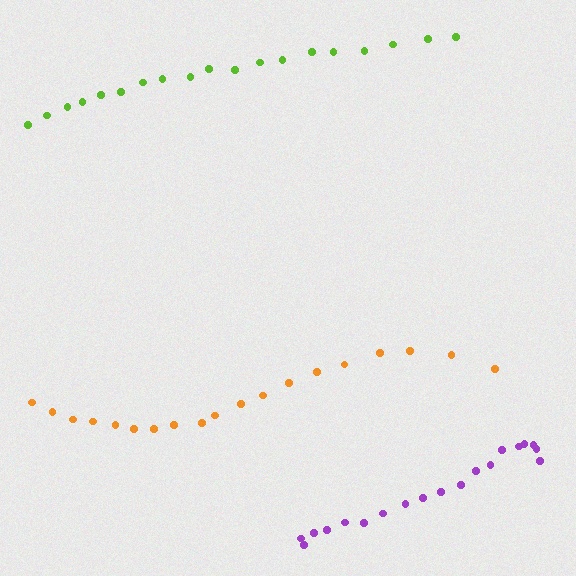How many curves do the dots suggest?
There are 3 distinct paths.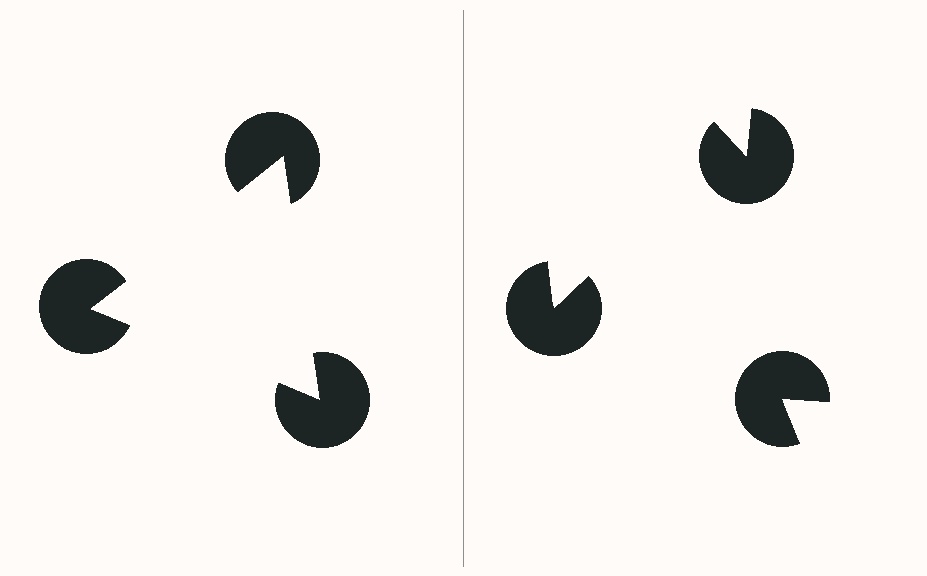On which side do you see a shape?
An illusory triangle appears on the left side. On the right side the wedge cuts are rotated, so no coherent shape forms.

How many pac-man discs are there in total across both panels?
6 — 3 on each side.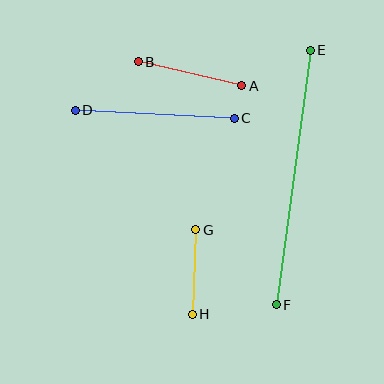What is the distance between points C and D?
The distance is approximately 159 pixels.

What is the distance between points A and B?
The distance is approximately 106 pixels.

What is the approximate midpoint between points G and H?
The midpoint is at approximately (194, 272) pixels.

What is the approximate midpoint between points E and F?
The midpoint is at approximately (293, 177) pixels.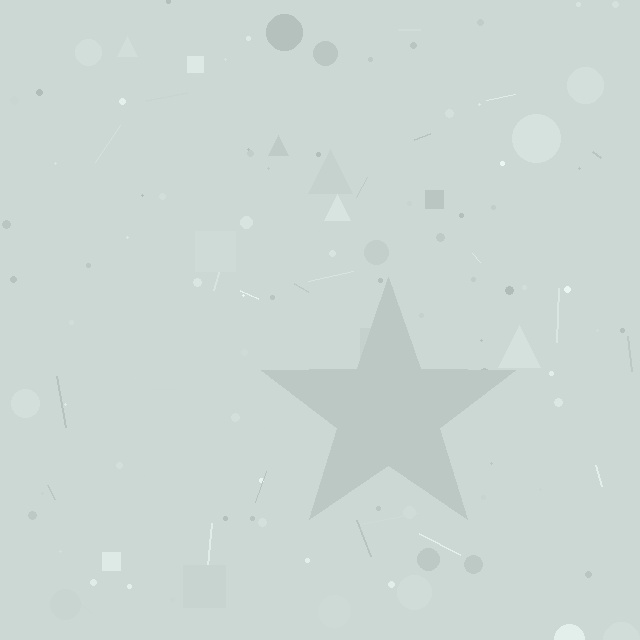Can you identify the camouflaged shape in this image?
The camouflaged shape is a star.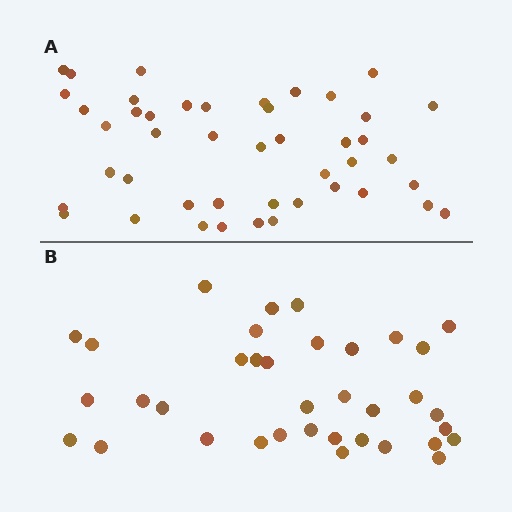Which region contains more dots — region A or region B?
Region A (the top region) has more dots.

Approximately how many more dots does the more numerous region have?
Region A has roughly 8 or so more dots than region B.